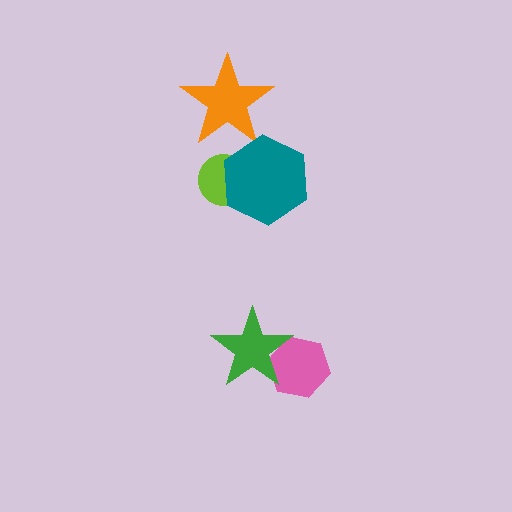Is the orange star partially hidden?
No, no other shape covers it.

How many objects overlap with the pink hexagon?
1 object overlaps with the pink hexagon.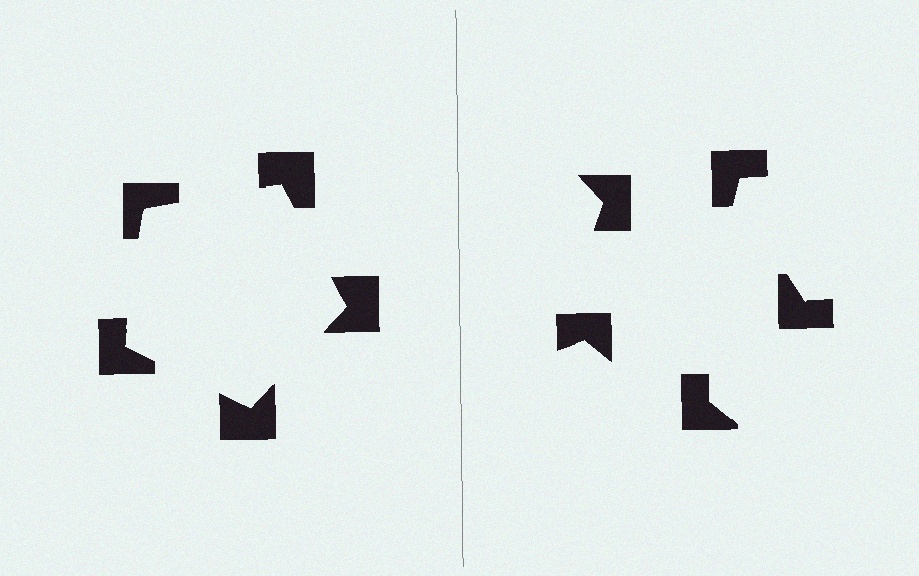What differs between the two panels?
The notched squares are positioned identically on both sides; only the wedge orientations differ. On the left they align to a pentagon; on the right they are misaligned.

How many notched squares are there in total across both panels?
10 — 5 on each side.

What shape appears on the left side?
An illusory pentagon.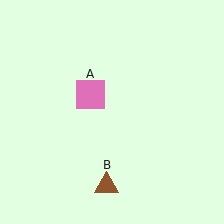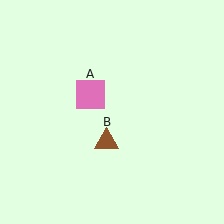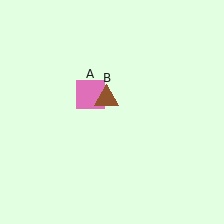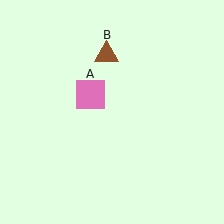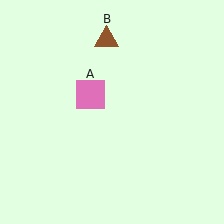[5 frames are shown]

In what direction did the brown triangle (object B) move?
The brown triangle (object B) moved up.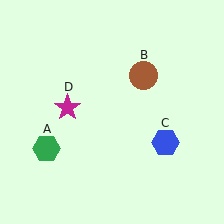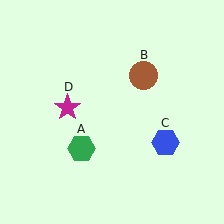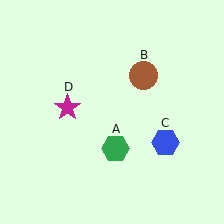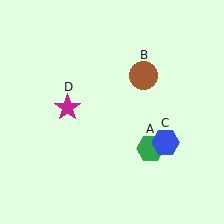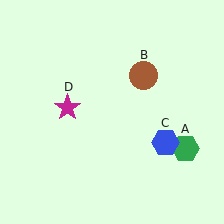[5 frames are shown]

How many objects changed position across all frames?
1 object changed position: green hexagon (object A).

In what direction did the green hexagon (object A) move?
The green hexagon (object A) moved right.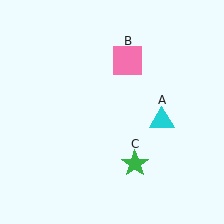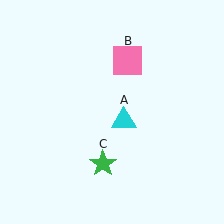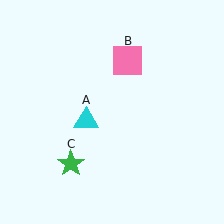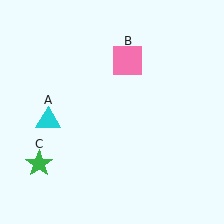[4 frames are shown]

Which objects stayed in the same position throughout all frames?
Pink square (object B) remained stationary.